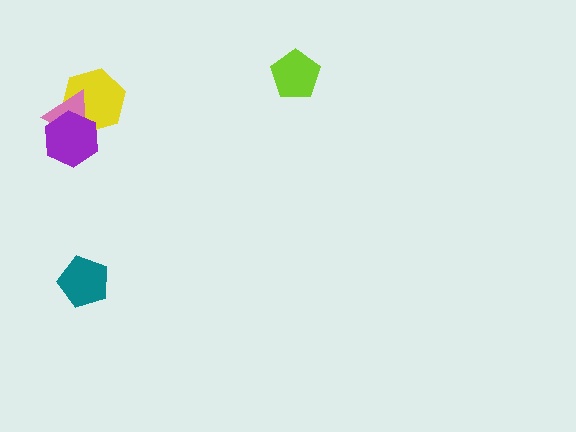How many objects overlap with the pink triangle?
2 objects overlap with the pink triangle.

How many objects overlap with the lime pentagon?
0 objects overlap with the lime pentagon.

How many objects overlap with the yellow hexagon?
2 objects overlap with the yellow hexagon.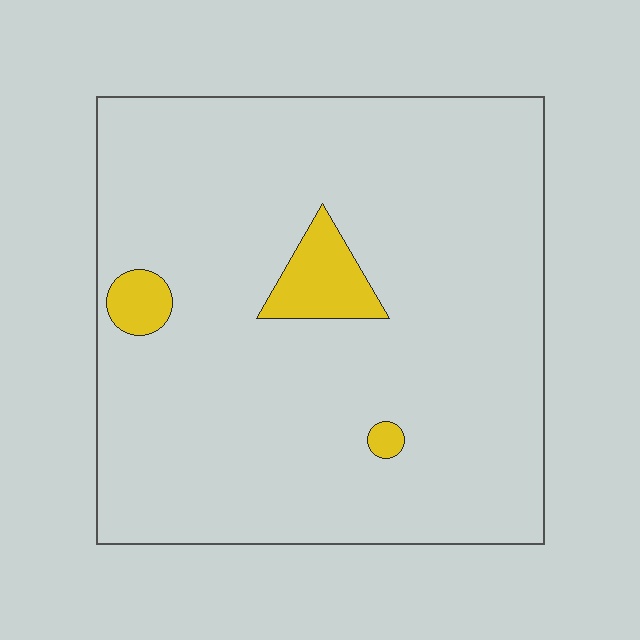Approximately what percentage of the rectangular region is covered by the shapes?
Approximately 5%.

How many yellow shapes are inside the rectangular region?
3.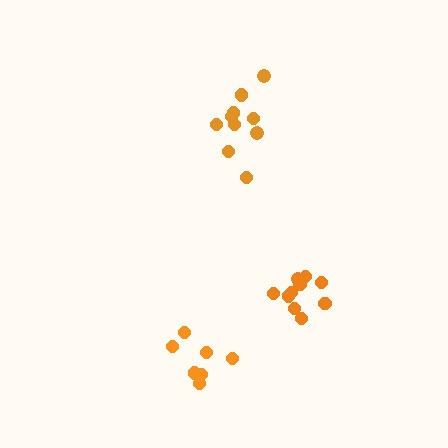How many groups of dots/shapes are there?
There are 3 groups.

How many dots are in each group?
Group 1: 10 dots, Group 2: 7 dots, Group 3: 10 dots (27 total).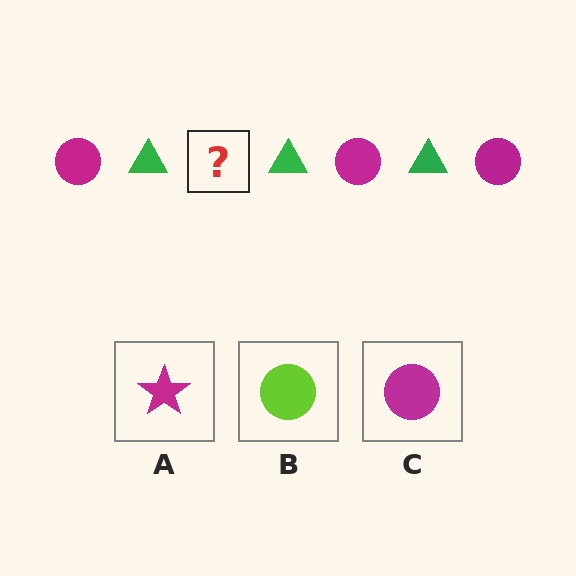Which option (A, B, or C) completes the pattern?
C.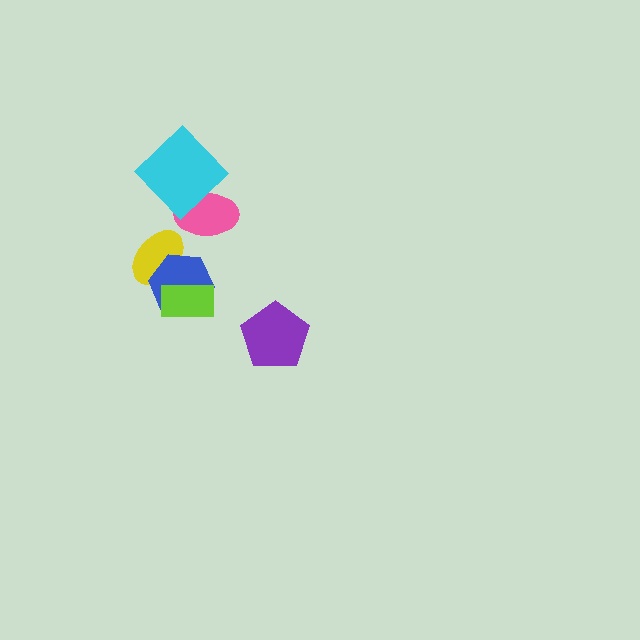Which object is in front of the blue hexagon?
The lime rectangle is in front of the blue hexagon.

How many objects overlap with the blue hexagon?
2 objects overlap with the blue hexagon.